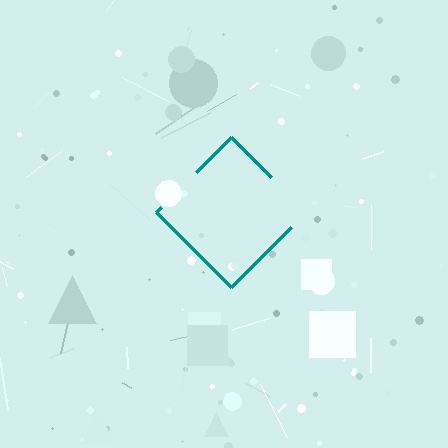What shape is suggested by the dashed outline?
The dashed outline suggests a diamond.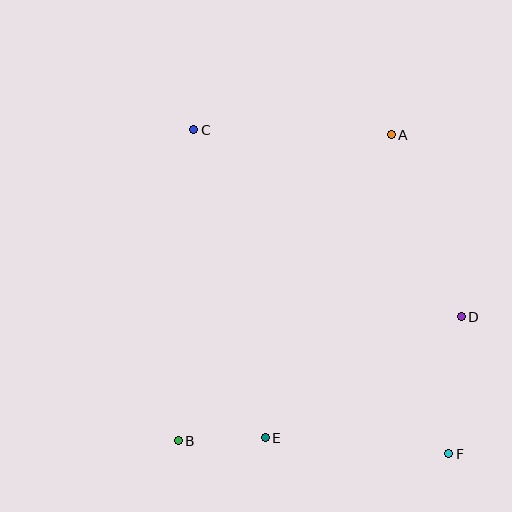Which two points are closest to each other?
Points B and E are closest to each other.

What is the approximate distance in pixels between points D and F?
The distance between D and F is approximately 138 pixels.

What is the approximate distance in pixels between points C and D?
The distance between C and D is approximately 326 pixels.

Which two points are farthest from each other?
Points C and F are farthest from each other.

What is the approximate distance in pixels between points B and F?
The distance between B and F is approximately 270 pixels.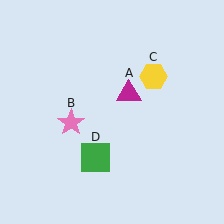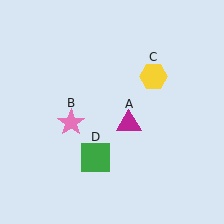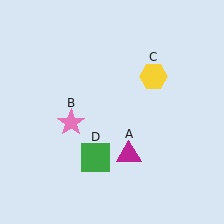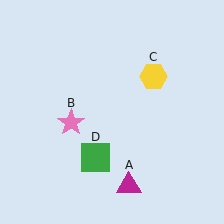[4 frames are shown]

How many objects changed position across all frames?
1 object changed position: magenta triangle (object A).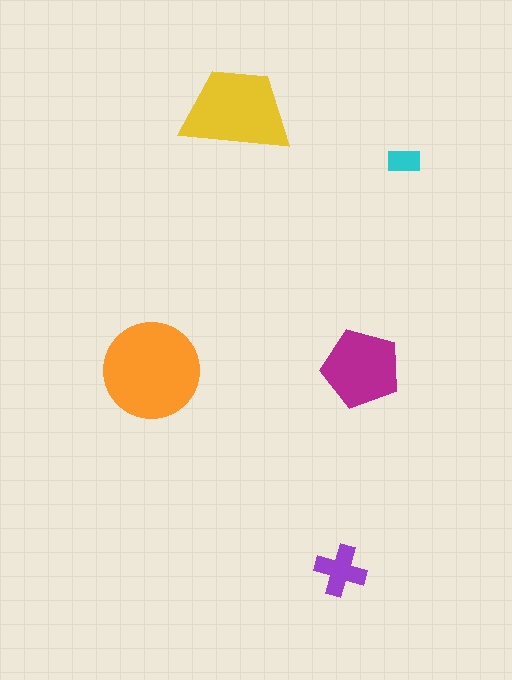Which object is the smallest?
The cyan rectangle.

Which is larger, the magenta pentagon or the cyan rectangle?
The magenta pentagon.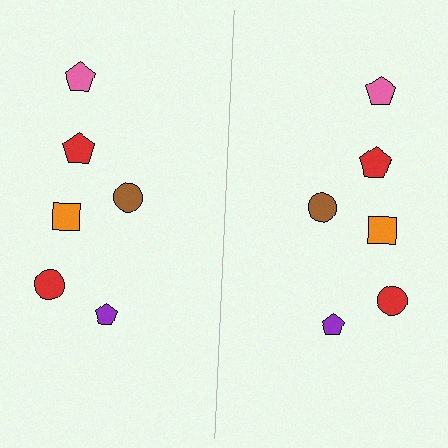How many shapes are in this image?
There are 12 shapes in this image.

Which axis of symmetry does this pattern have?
The pattern has a vertical axis of symmetry running through the center of the image.